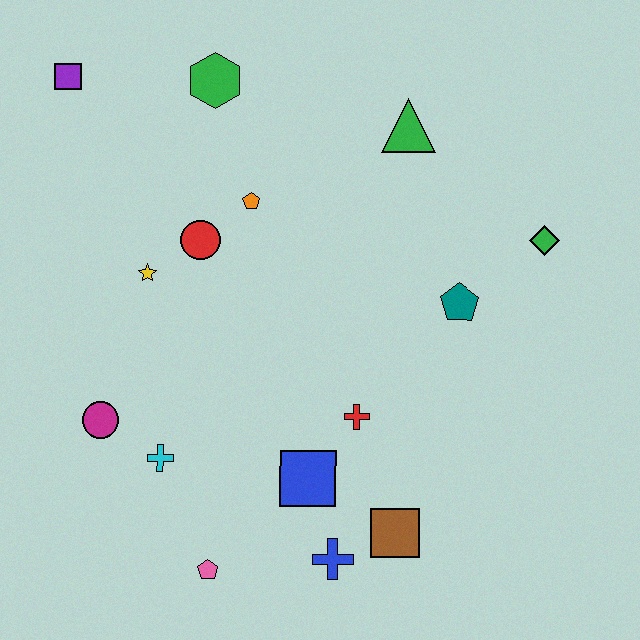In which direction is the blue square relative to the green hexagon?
The blue square is below the green hexagon.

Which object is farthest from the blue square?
The purple square is farthest from the blue square.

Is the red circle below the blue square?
No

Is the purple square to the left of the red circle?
Yes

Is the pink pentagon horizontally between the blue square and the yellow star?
Yes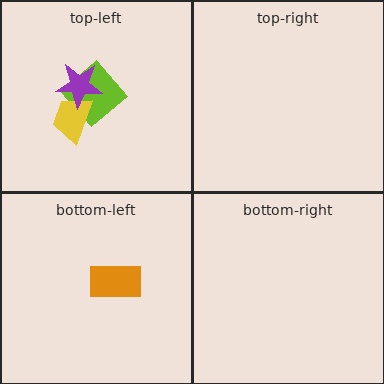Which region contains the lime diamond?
The top-left region.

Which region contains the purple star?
The top-left region.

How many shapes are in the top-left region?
3.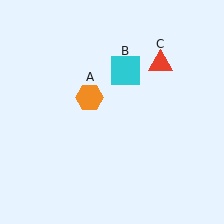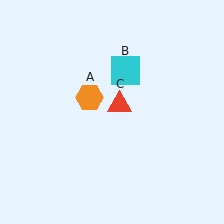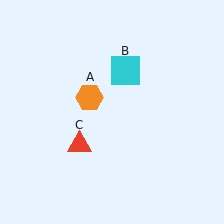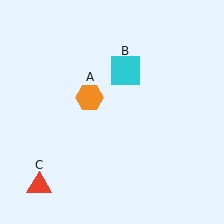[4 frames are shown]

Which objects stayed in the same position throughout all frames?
Orange hexagon (object A) and cyan square (object B) remained stationary.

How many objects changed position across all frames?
1 object changed position: red triangle (object C).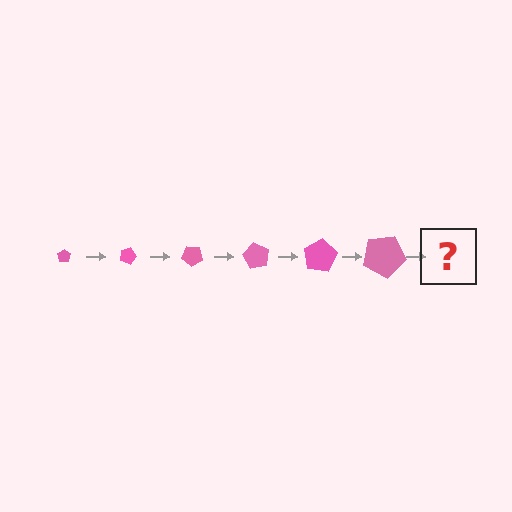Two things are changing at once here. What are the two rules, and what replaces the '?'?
The two rules are that the pentagon grows larger each step and it rotates 20 degrees each step. The '?' should be a pentagon, larger than the previous one and rotated 120 degrees from the start.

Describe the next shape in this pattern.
It should be a pentagon, larger than the previous one and rotated 120 degrees from the start.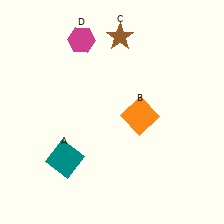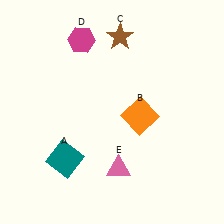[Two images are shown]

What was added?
A pink triangle (E) was added in Image 2.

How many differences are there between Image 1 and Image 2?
There is 1 difference between the two images.